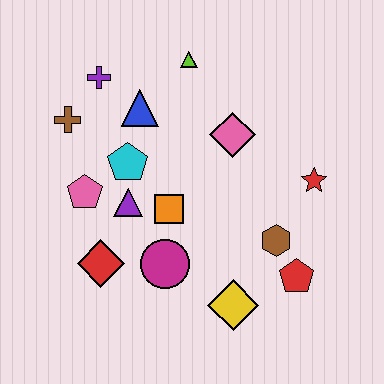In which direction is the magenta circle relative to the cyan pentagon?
The magenta circle is below the cyan pentagon.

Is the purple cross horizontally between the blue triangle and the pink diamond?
No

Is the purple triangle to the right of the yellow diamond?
No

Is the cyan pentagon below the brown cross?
Yes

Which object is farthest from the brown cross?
The red pentagon is farthest from the brown cross.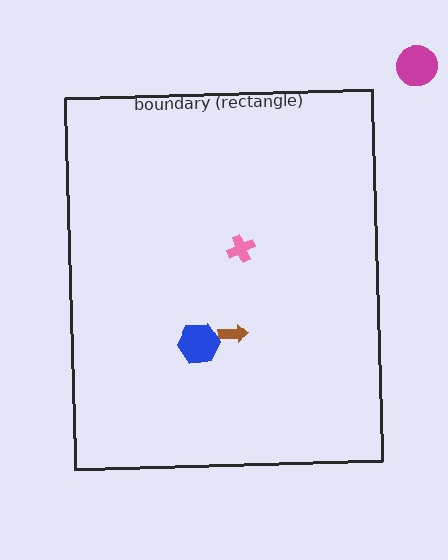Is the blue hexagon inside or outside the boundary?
Inside.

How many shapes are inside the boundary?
3 inside, 1 outside.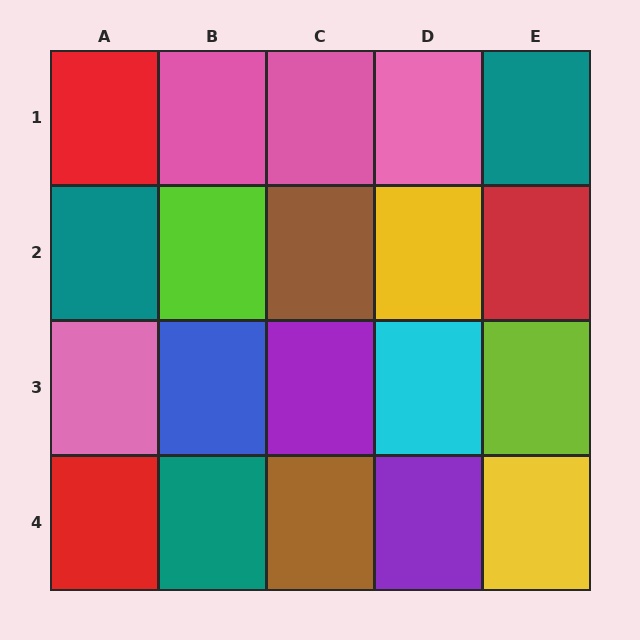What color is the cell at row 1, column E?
Teal.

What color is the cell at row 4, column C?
Brown.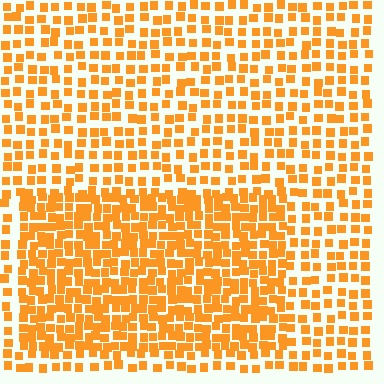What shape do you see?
I see a rectangle.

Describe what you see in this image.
The image contains small orange elements arranged at two different densities. A rectangle-shaped region is visible where the elements are more densely packed than the surrounding area.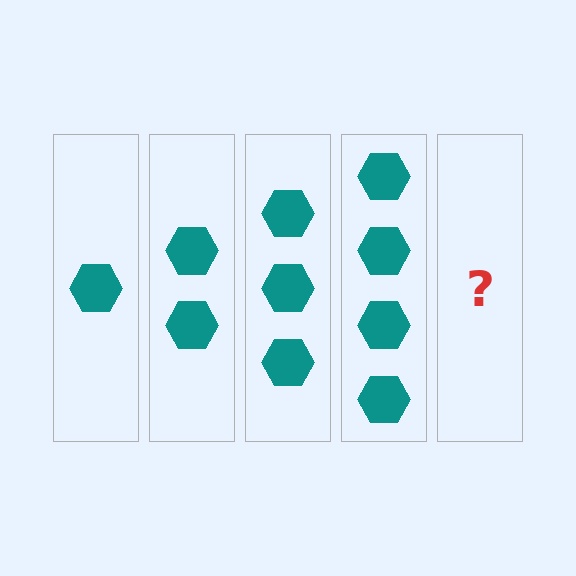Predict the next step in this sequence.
The next step is 5 hexagons.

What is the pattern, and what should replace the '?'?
The pattern is that each step adds one more hexagon. The '?' should be 5 hexagons.